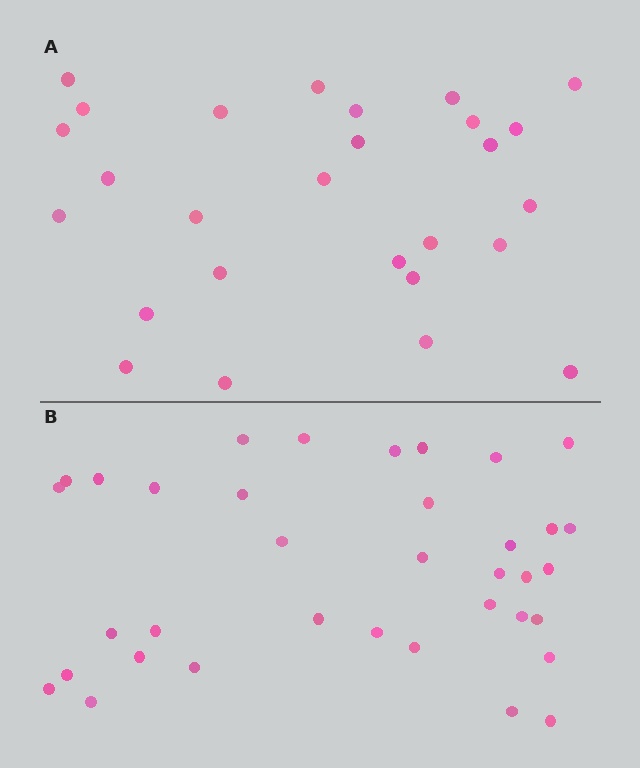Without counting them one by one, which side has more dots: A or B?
Region B (the bottom region) has more dots.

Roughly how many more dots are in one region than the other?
Region B has roughly 8 or so more dots than region A.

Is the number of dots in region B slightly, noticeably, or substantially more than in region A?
Region B has noticeably more, but not dramatically so. The ratio is roughly 1.3 to 1.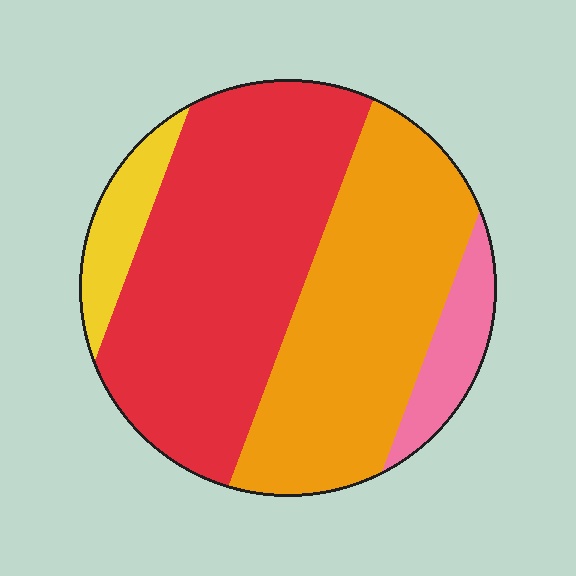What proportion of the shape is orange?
Orange takes up about three eighths (3/8) of the shape.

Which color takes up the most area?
Red, at roughly 45%.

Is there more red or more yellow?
Red.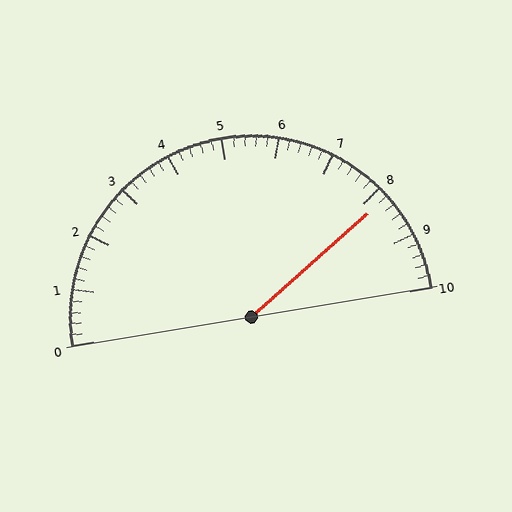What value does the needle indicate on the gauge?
The needle indicates approximately 8.2.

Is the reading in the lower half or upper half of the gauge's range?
The reading is in the upper half of the range (0 to 10).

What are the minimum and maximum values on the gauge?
The gauge ranges from 0 to 10.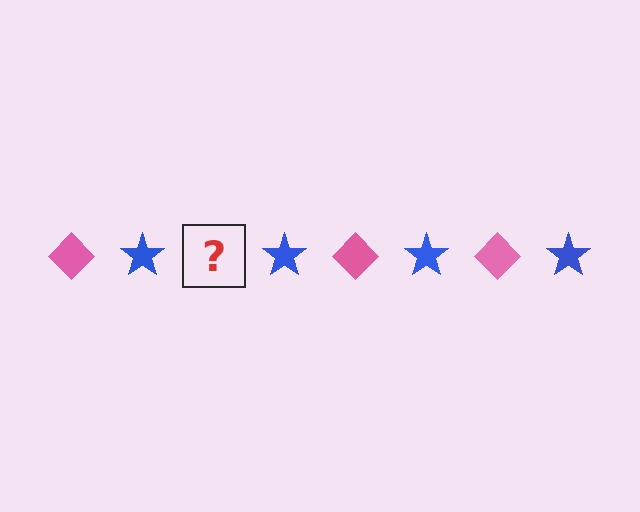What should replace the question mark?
The question mark should be replaced with a pink diamond.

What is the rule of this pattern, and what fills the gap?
The rule is that the pattern alternates between pink diamond and blue star. The gap should be filled with a pink diamond.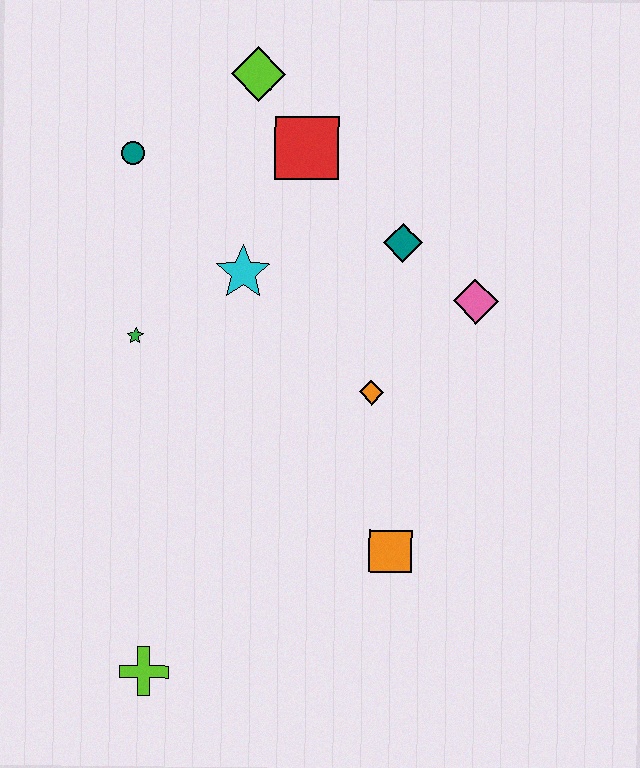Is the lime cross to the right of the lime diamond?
No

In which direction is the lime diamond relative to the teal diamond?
The lime diamond is above the teal diamond.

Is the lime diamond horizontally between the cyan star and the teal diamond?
Yes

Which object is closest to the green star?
The cyan star is closest to the green star.